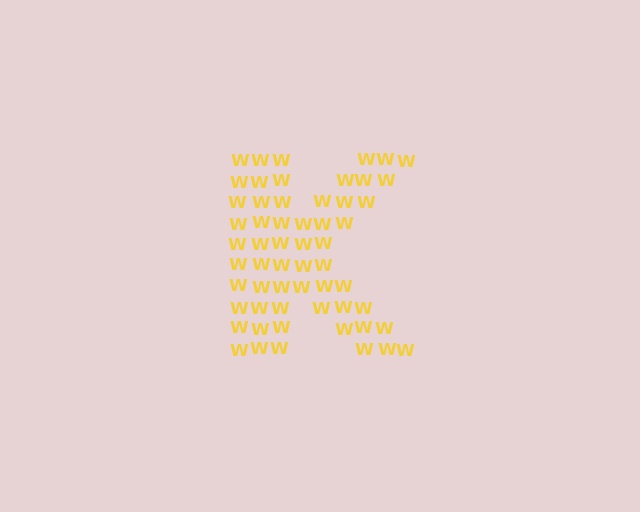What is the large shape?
The large shape is the letter K.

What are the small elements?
The small elements are letter W's.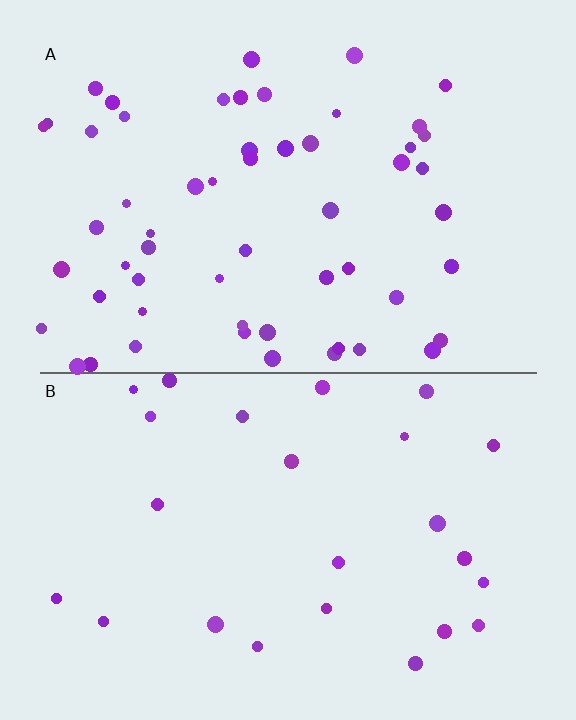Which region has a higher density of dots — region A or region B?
A (the top).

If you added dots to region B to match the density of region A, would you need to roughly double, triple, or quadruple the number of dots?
Approximately double.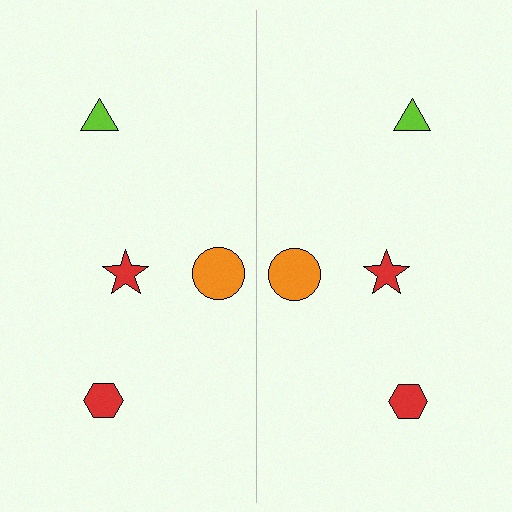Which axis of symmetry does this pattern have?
The pattern has a vertical axis of symmetry running through the center of the image.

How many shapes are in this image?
There are 8 shapes in this image.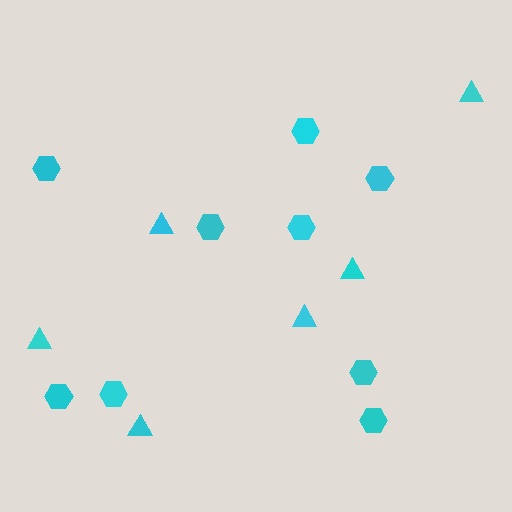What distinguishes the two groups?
There are 2 groups: one group of hexagons (9) and one group of triangles (6).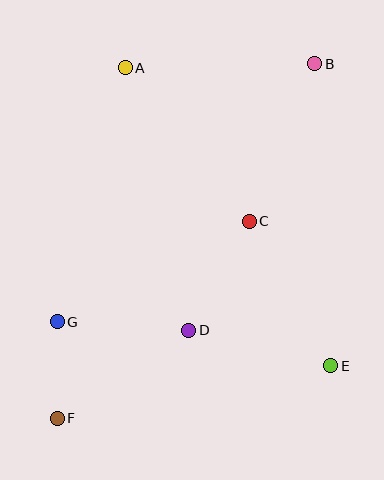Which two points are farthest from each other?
Points B and F are farthest from each other.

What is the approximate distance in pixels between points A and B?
The distance between A and B is approximately 190 pixels.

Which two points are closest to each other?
Points F and G are closest to each other.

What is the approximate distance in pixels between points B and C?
The distance between B and C is approximately 171 pixels.